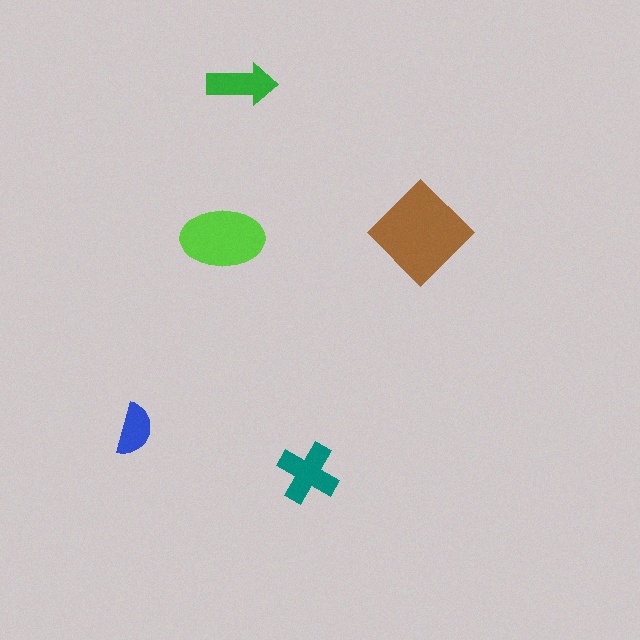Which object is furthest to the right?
The brown diamond is rightmost.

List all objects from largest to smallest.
The brown diamond, the lime ellipse, the teal cross, the green arrow, the blue semicircle.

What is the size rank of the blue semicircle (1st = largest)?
5th.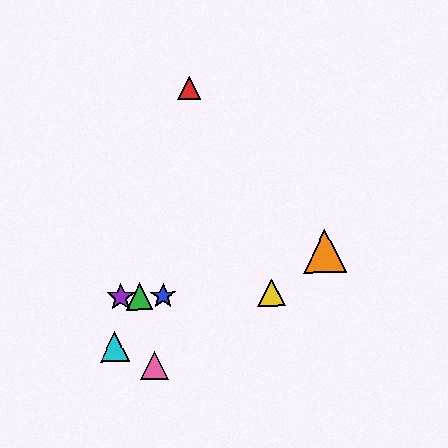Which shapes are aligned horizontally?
The blue star, the green triangle, the yellow triangle, the purple star are aligned horizontally.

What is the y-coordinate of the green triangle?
The green triangle is at y≈297.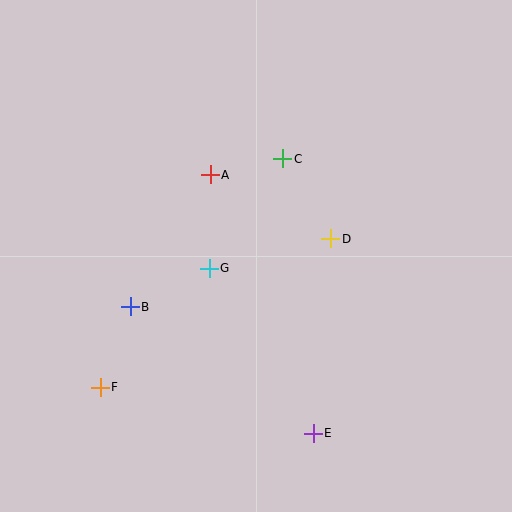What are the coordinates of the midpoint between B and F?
The midpoint between B and F is at (115, 347).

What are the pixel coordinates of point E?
Point E is at (313, 433).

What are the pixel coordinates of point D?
Point D is at (331, 239).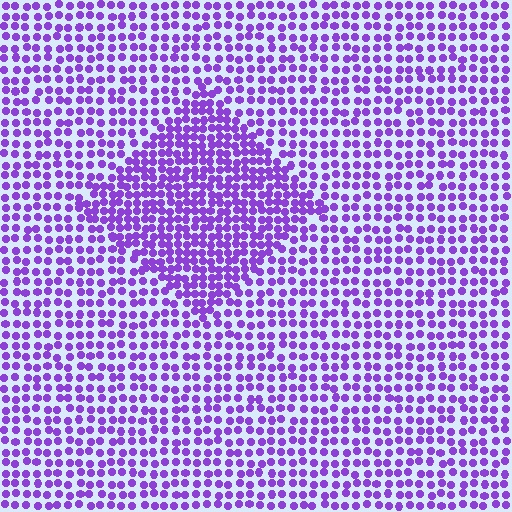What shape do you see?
I see a diamond.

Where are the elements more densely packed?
The elements are more densely packed inside the diamond boundary.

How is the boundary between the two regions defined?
The boundary is defined by a change in element density (approximately 1.6x ratio). All elements are the same color, size, and shape.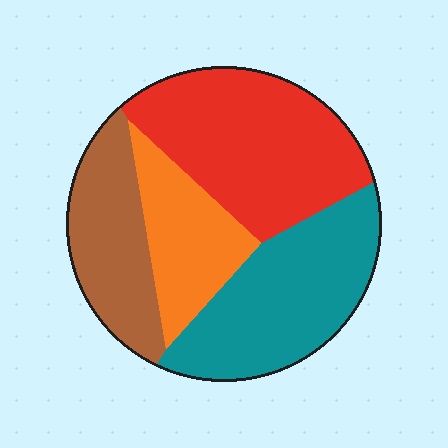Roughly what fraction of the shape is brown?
Brown takes up about one fifth (1/5) of the shape.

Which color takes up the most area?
Red, at roughly 35%.